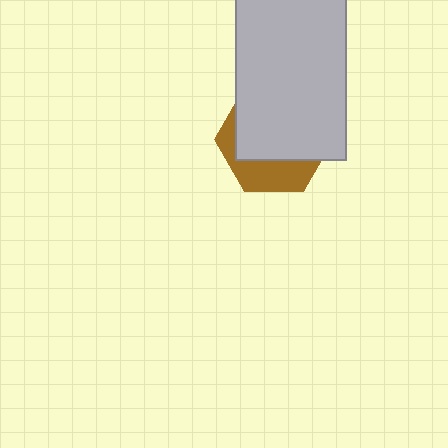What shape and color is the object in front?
The object in front is a light gray rectangle.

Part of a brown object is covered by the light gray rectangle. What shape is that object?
It is a hexagon.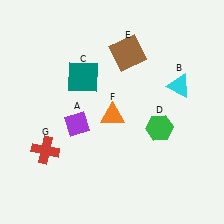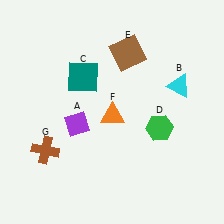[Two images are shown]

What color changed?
The cross (G) changed from red in Image 1 to brown in Image 2.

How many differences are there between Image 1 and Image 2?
There is 1 difference between the two images.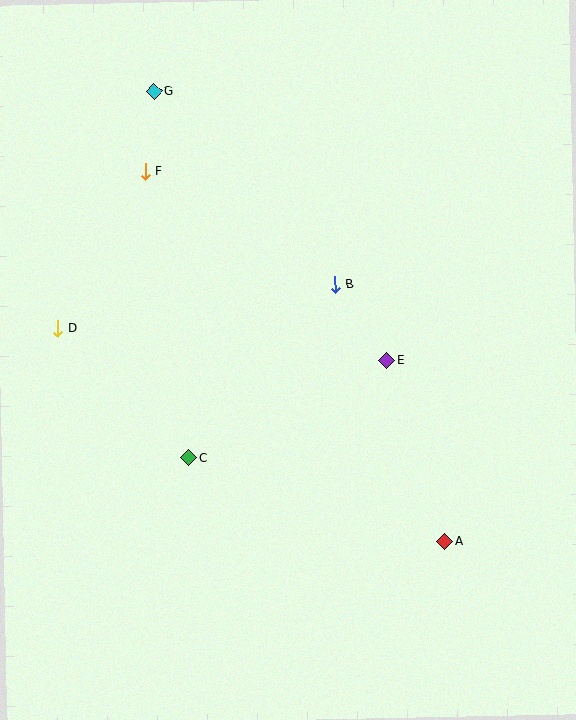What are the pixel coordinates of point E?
Point E is at (387, 360).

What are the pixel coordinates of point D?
Point D is at (58, 328).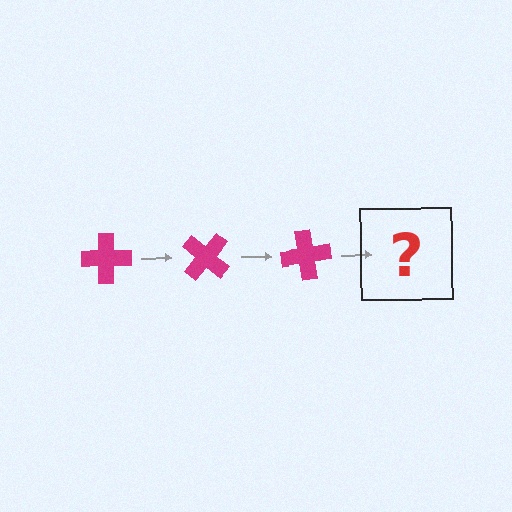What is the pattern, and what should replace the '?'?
The pattern is that the cross rotates 40 degrees each step. The '?' should be a magenta cross rotated 120 degrees.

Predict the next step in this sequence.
The next step is a magenta cross rotated 120 degrees.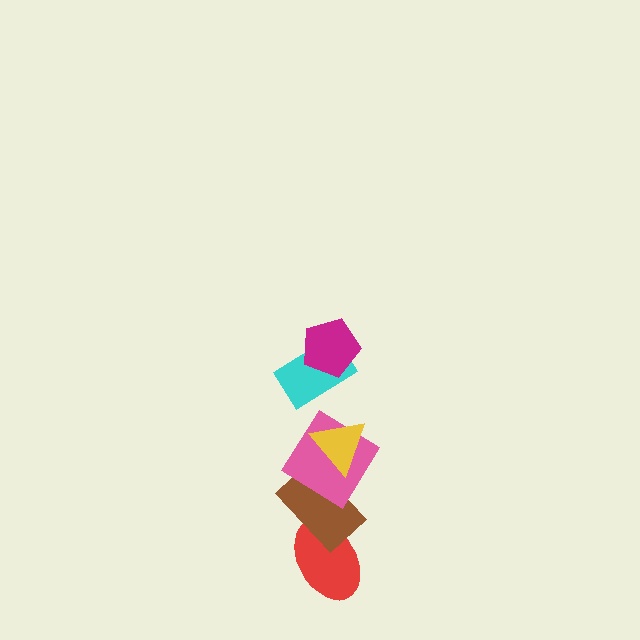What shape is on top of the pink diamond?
The yellow triangle is on top of the pink diamond.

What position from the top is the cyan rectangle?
The cyan rectangle is 2nd from the top.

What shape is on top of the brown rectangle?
The pink diamond is on top of the brown rectangle.